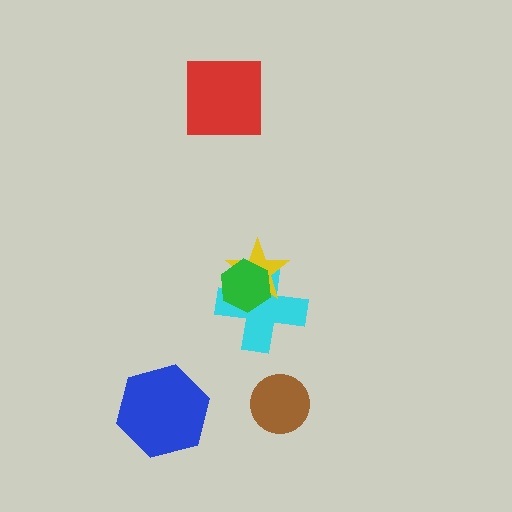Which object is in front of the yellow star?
The green hexagon is in front of the yellow star.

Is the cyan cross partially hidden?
Yes, it is partially covered by another shape.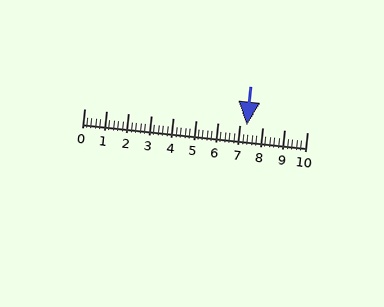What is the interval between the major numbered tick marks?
The major tick marks are spaced 1 units apart.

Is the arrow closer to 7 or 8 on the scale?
The arrow is closer to 7.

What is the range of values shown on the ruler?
The ruler shows values from 0 to 10.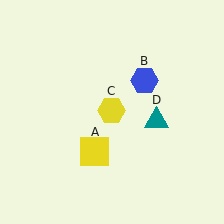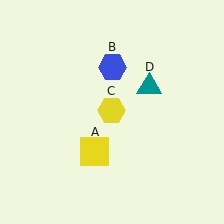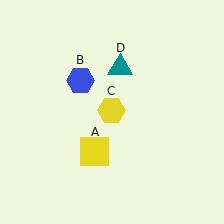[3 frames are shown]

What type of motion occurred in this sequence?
The blue hexagon (object B), teal triangle (object D) rotated counterclockwise around the center of the scene.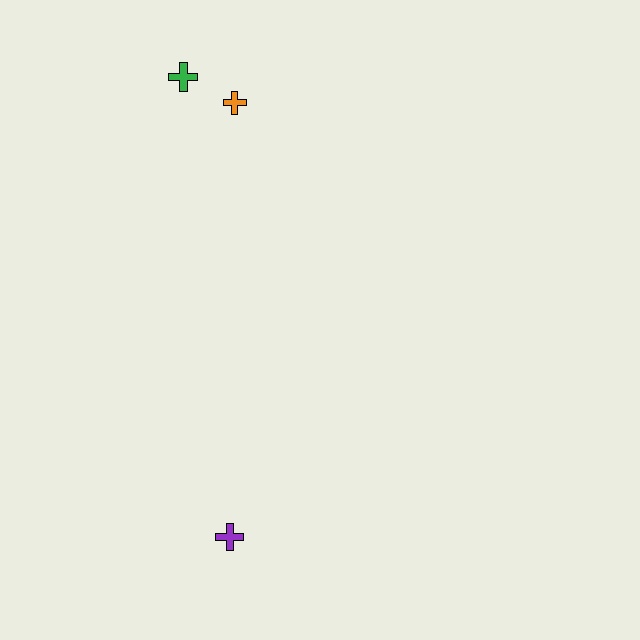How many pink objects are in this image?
There are no pink objects.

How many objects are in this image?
There are 3 objects.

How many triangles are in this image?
There are no triangles.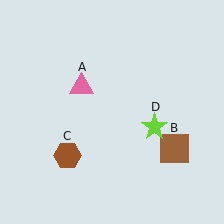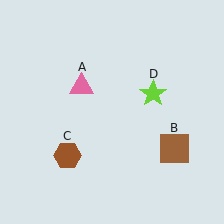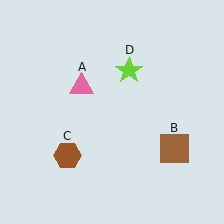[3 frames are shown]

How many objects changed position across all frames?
1 object changed position: lime star (object D).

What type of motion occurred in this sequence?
The lime star (object D) rotated counterclockwise around the center of the scene.